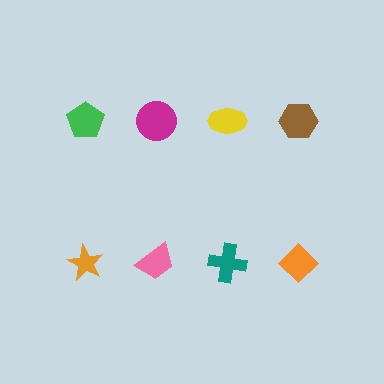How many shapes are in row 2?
4 shapes.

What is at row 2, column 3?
A teal cross.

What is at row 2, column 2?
A pink trapezoid.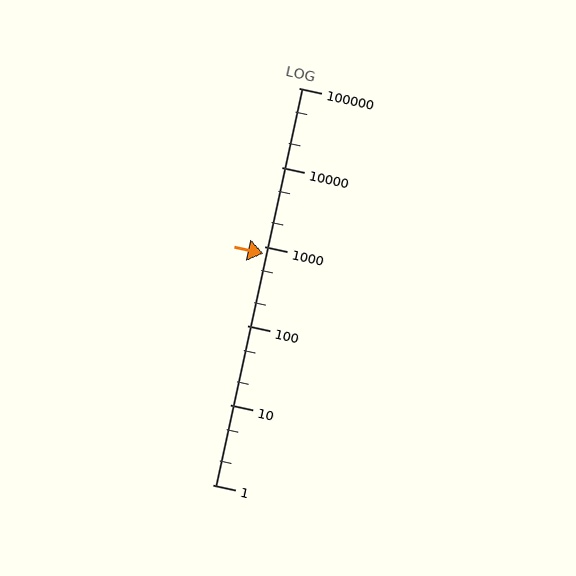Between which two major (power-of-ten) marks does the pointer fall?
The pointer is between 100 and 1000.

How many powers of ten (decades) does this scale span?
The scale spans 5 decades, from 1 to 100000.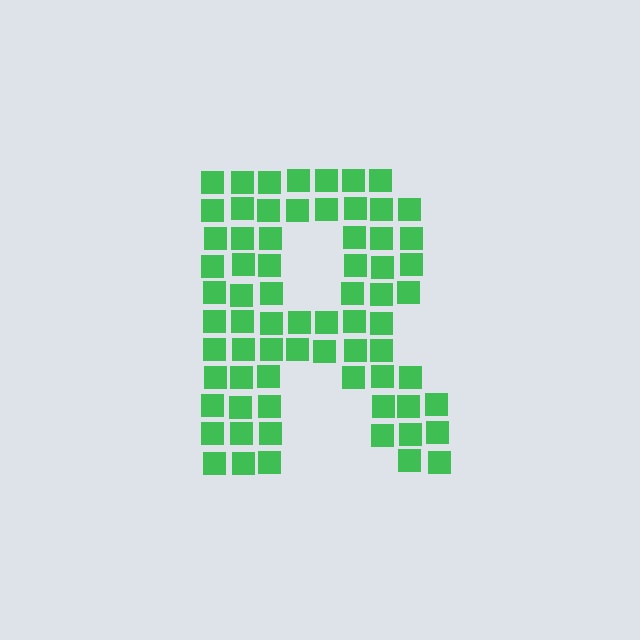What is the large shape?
The large shape is the letter R.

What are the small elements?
The small elements are squares.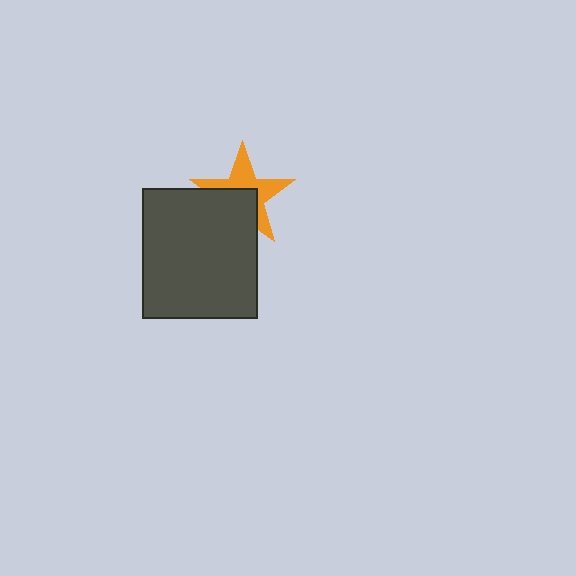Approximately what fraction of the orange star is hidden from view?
Roughly 47% of the orange star is hidden behind the dark gray rectangle.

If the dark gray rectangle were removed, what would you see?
You would see the complete orange star.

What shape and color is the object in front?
The object in front is a dark gray rectangle.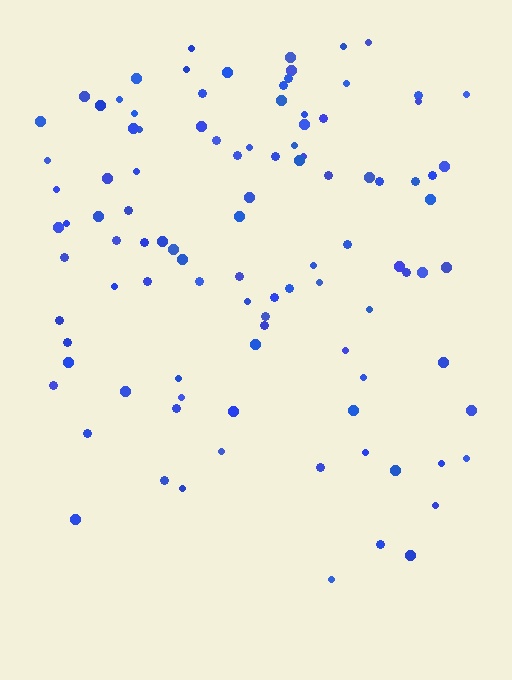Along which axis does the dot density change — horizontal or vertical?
Vertical.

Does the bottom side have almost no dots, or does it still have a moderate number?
Still a moderate number, just noticeably fewer than the top.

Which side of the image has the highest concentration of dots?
The top.